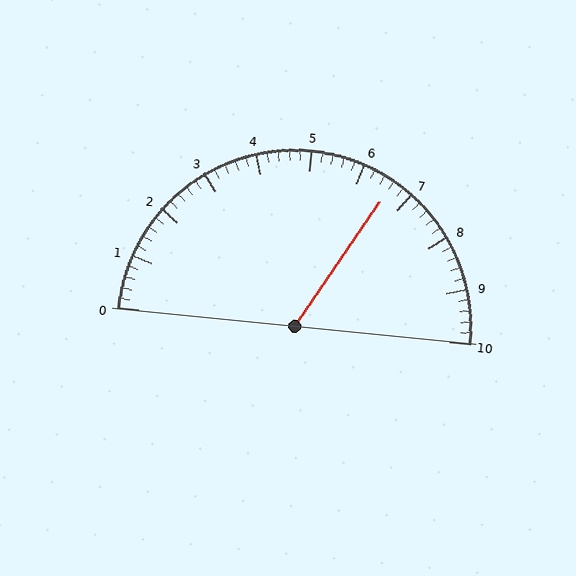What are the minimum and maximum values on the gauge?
The gauge ranges from 0 to 10.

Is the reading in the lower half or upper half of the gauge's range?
The reading is in the upper half of the range (0 to 10).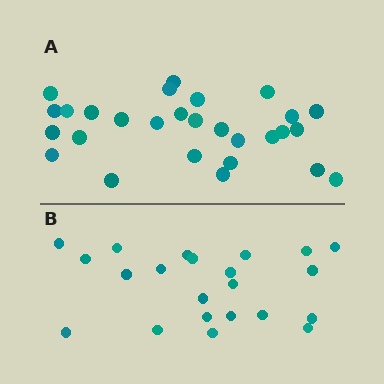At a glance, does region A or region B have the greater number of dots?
Region A (the top region) has more dots.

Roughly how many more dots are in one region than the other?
Region A has about 6 more dots than region B.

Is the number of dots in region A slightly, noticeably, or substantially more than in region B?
Region A has noticeably more, but not dramatically so. The ratio is roughly 1.3 to 1.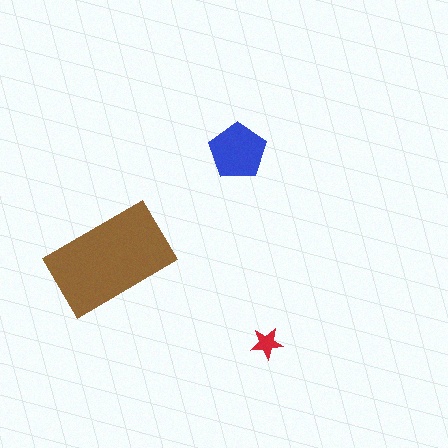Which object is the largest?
The brown rectangle.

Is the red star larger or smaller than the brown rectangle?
Smaller.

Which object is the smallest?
The red star.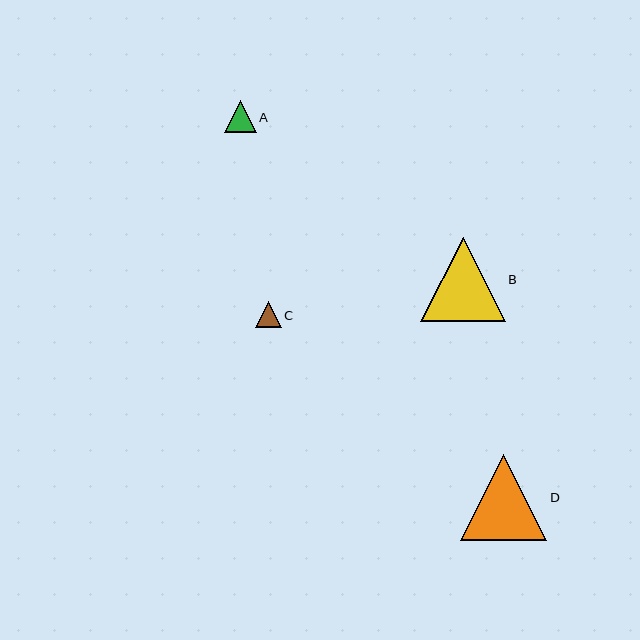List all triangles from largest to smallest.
From largest to smallest: D, B, A, C.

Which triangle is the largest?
Triangle D is the largest with a size of approximately 86 pixels.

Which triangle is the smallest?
Triangle C is the smallest with a size of approximately 26 pixels.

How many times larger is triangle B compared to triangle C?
Triangle B is approximately 3.2 times the size of triangle C.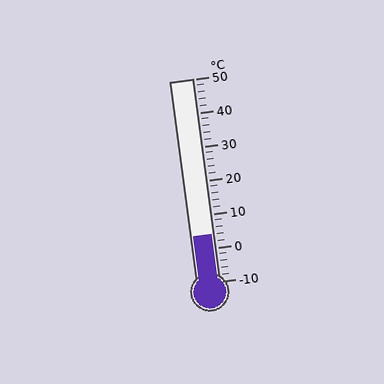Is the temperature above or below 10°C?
The temperature is below 10°C.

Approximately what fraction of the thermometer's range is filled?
The thermometer is filled to approximately 25% of its range.